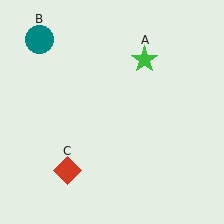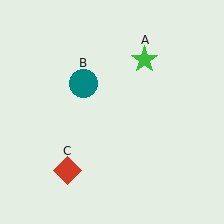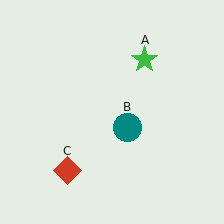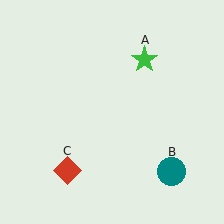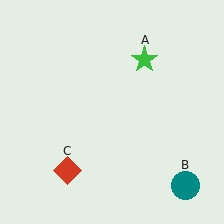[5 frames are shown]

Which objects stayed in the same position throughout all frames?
Green star (object A) and red diamond (object C) remained stationary.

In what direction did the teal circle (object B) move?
The teal circle (object B) moved down and to the right.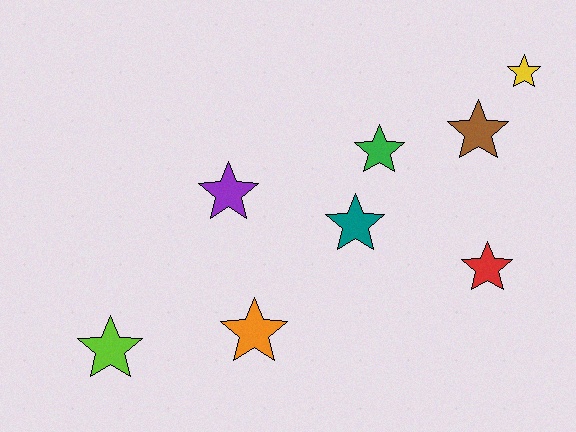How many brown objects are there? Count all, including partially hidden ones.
There is 1 brown object.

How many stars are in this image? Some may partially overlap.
There are 8 stars.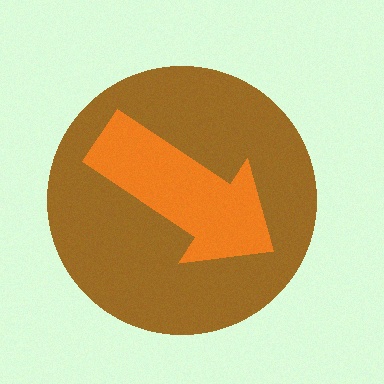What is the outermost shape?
The brown circle.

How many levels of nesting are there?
2.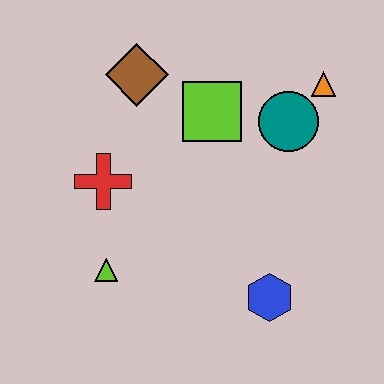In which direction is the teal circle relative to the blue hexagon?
The teal circle is above the blue hexagon.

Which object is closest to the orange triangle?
The teal circle is closest to the orange triangle.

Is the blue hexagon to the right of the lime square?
Yes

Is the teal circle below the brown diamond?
Yes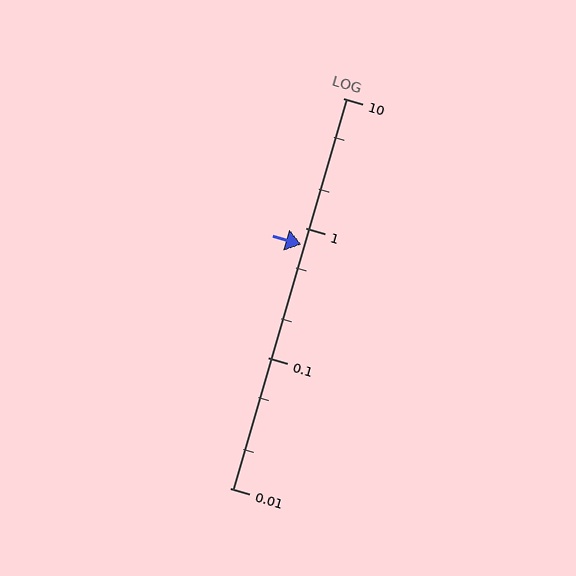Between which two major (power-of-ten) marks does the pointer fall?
The pointer is between 0.1 and 1.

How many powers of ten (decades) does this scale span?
The scale spans 3 decades, from 0.01 to 10.